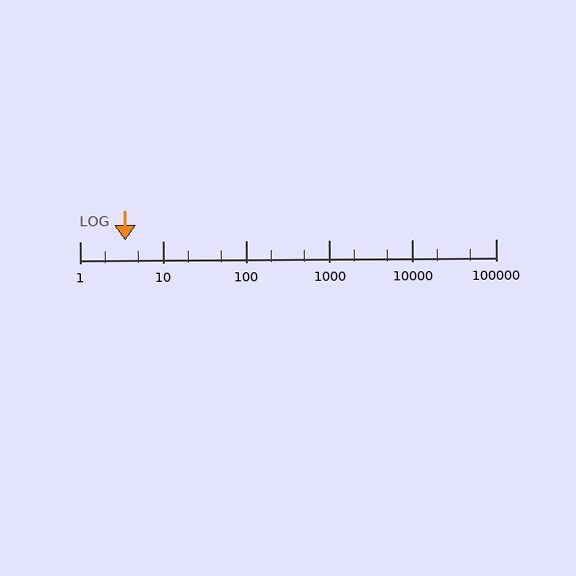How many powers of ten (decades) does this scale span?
The scale spans 5 decades, from 1 to 100000.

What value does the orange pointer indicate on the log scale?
The pointer indicates approximately 3.5.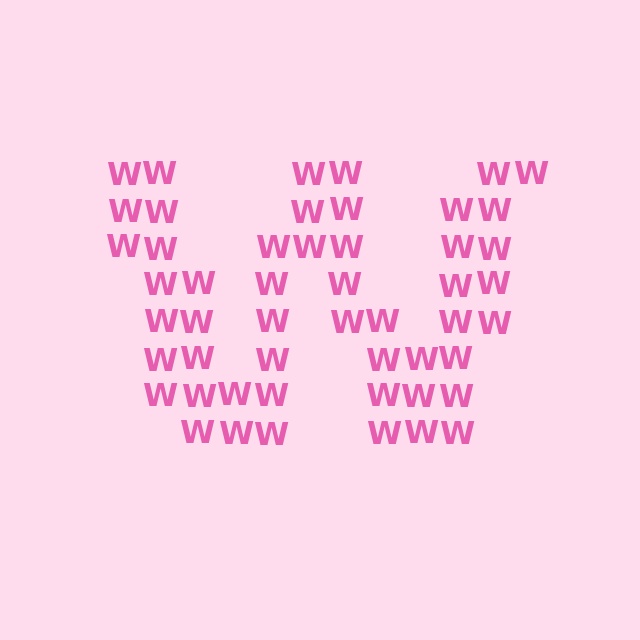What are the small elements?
The small elements are letter W's.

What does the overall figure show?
The overall figure shows the letter W.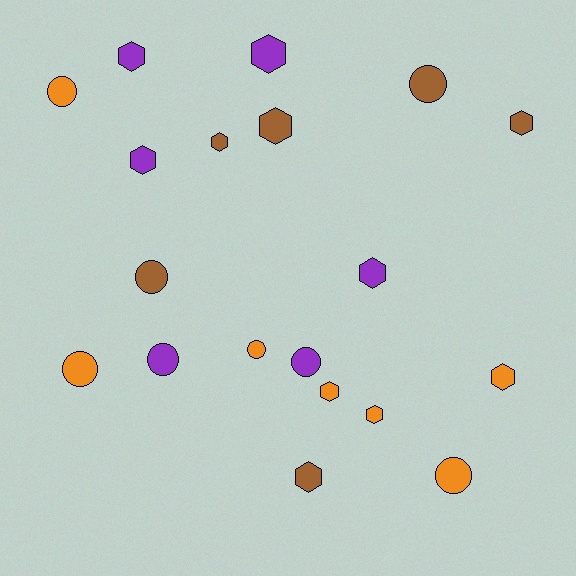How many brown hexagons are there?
There are 4 brown hexagons.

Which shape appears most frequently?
Hexagon, with 11 objects.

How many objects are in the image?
There are 19 objects.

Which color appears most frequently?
Orange, with 7 objects.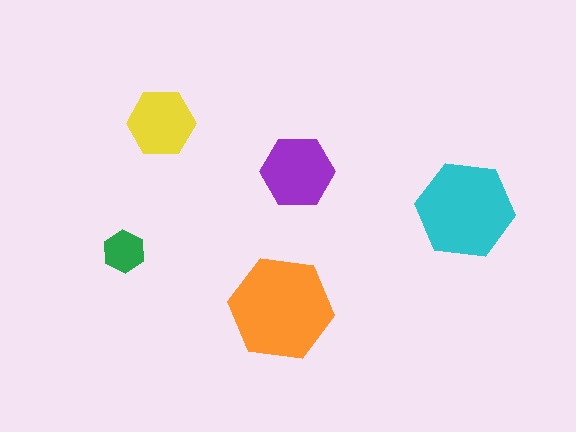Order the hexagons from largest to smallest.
the orange one, the cyan one, the purple one, the yellow one, the green one.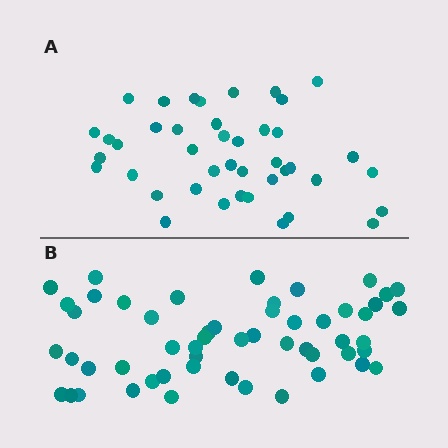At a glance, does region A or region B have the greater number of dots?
Region B (the bottom region) has more dots.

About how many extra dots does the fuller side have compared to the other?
Region B has roughly 12 or so more dots than region A.